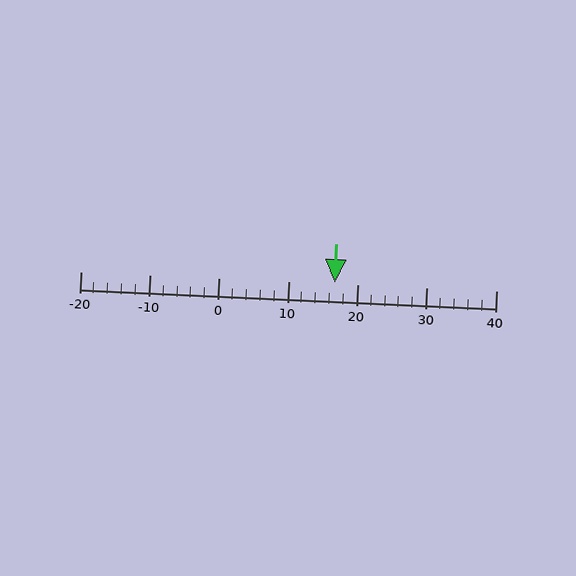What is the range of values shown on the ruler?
The ruler shows values from -20 to 40.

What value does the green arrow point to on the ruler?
The green arrow points to approximately 17.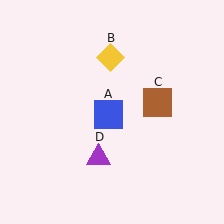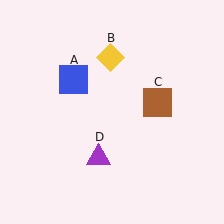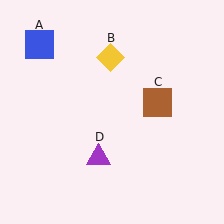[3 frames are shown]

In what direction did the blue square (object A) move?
The blue square (object A) moved up and to the left.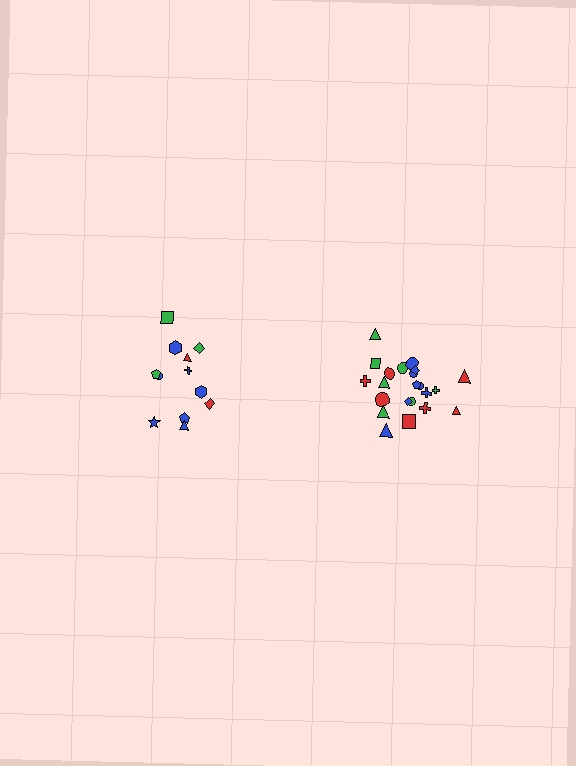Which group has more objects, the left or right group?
The right group.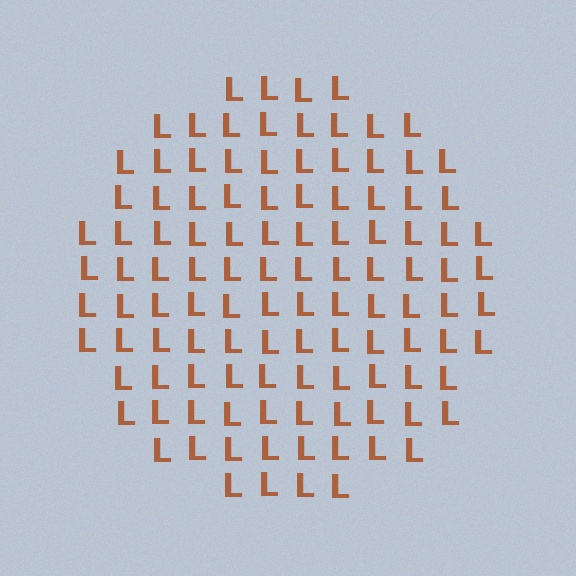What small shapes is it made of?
It is made of small letter L's.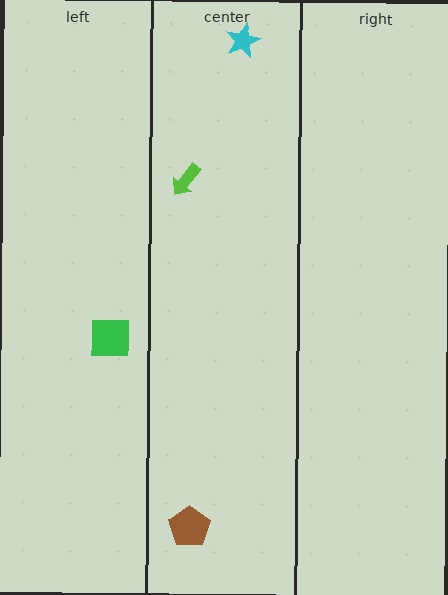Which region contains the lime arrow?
The center region.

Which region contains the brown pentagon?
The center region.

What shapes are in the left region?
The green square.